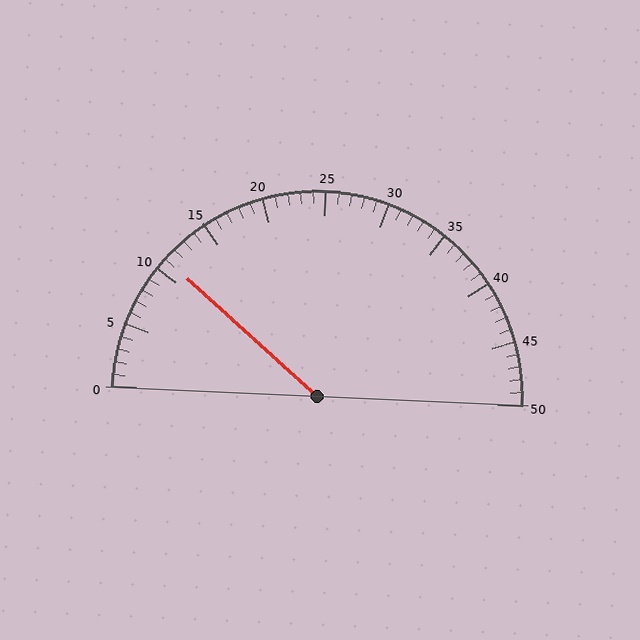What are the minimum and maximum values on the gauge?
The gauge ranges from 0 to 50.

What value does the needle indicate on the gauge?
The needle indicates approximately 11.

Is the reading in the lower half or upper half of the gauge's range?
The reading is in the lower half of the range (0 to 50).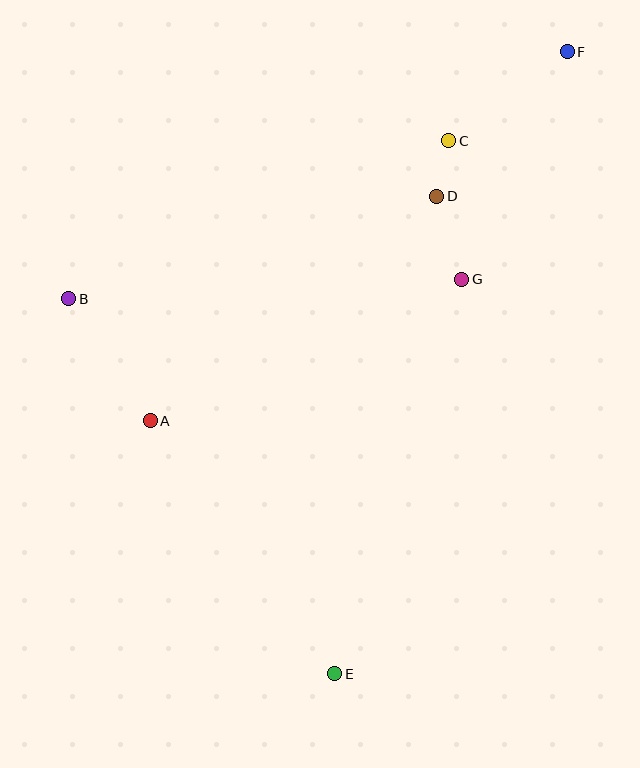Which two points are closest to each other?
Points C and D are closest to each other.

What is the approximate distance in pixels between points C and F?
The distance between C and F is approximately 148 pixels.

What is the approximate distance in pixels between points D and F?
The distance between D and F is approximately 195 pixels.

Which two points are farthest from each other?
Points E and F are farthest from each other.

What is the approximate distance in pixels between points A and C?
The distance between A and C is approximately 410 pixels.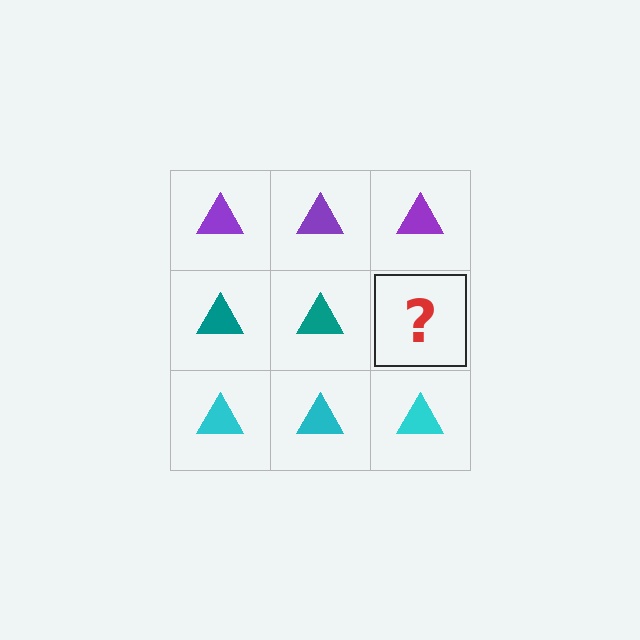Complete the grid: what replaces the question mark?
The question mark should be replaced with a teal triangle.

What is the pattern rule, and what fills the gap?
The rule is that each row has a consistent color. The gap should be filled with a teal triangle.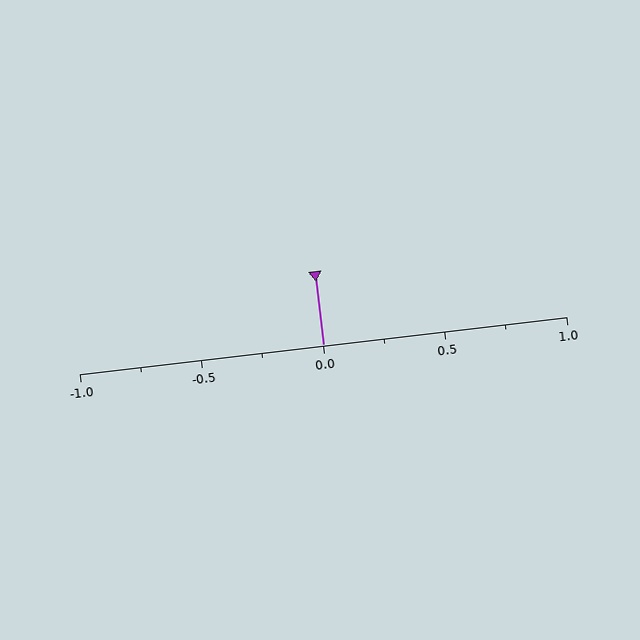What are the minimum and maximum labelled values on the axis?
The axis runs from -1.0 to 1.0.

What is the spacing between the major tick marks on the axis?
The major ticks are spaced 0.5 apart.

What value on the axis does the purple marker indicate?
The marker indicates approximately 0.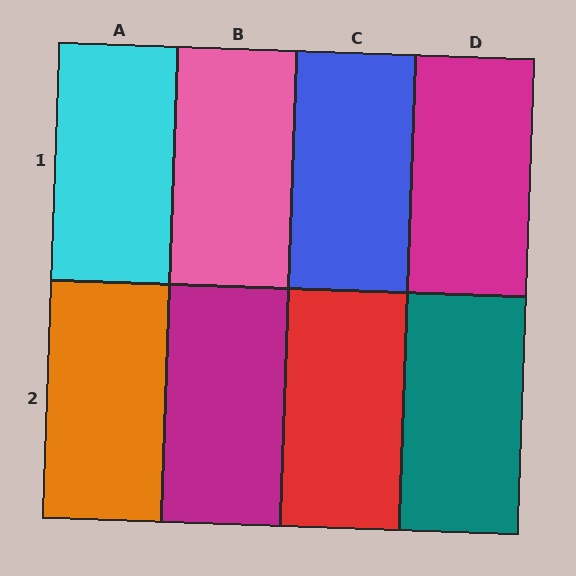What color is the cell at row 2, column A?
Orange.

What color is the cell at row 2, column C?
Red.